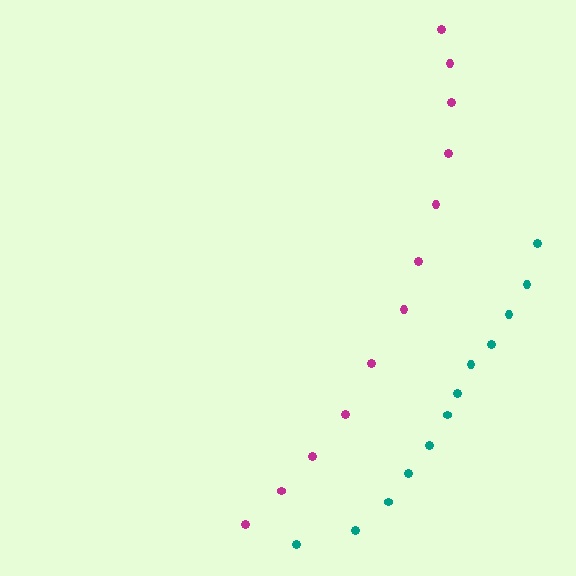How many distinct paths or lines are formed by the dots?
There are 2 distinct paths.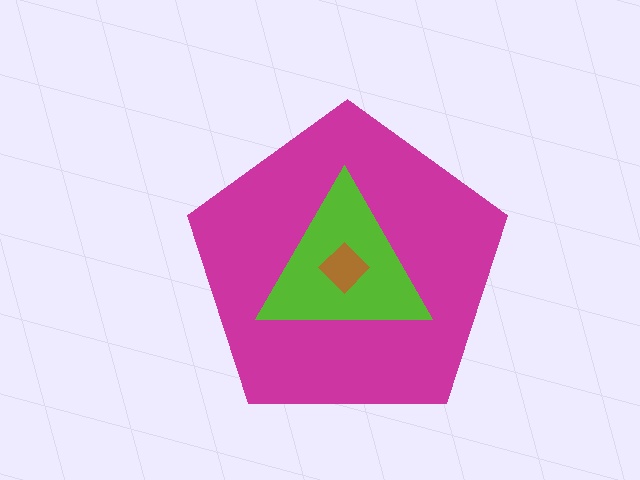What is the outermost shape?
The magenta pentagon.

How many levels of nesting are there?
3.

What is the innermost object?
The brown diamond.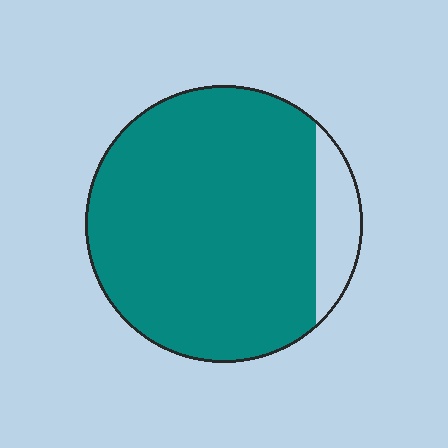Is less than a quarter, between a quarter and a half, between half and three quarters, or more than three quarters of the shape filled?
More than three quarters.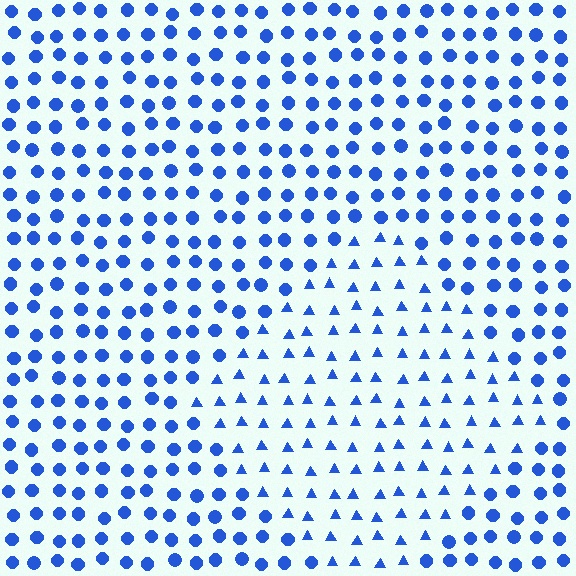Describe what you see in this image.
The image is filled with small blue elements arranged in a uniform grid. A diamond-shaped region contains triangles, while the surrounding area contains circles. The boundary is defined purely by the change in element shape.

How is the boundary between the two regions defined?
The boundary is defined by a change in element shape: triangles inside vs. circles outside. All elements share the same color and spacing.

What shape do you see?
I see a diamond.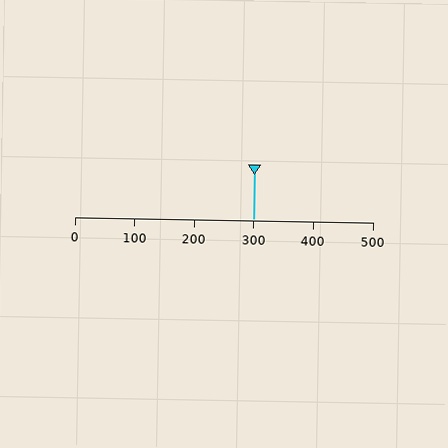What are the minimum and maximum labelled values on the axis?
The axis runs from 0 to 500.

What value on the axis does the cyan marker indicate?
The marker indicates approximately 300.